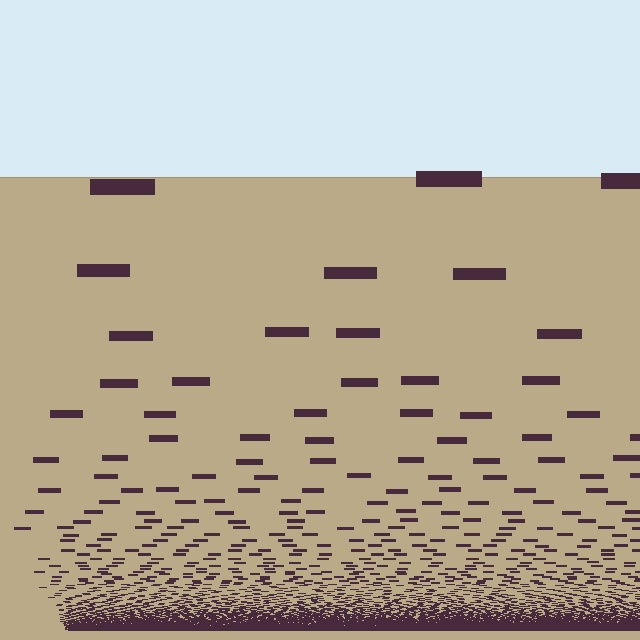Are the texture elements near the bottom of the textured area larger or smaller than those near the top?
Smaller. The gradient is inverted — elements near the bottom are smaller and denser.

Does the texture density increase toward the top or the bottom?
Density increases toward the bottom.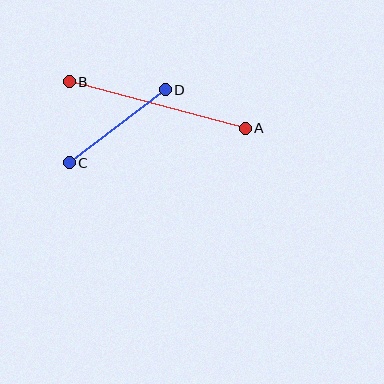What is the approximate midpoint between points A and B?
The midpoint is at approximately (157, 105) pixels.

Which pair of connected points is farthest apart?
Points A and B are farthest apart.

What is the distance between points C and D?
The distance is approximately 121 pixels.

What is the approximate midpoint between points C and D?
The midpoint is at approximately (117, 126) pixels.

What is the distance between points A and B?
The distance is approximately 182 pixels.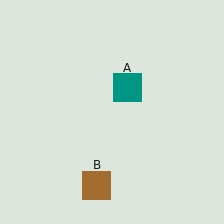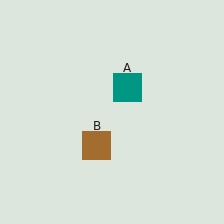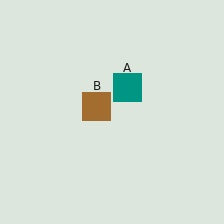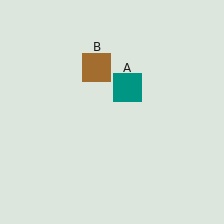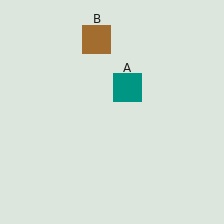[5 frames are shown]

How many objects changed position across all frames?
1 object changed position: brown square (object B).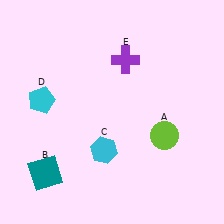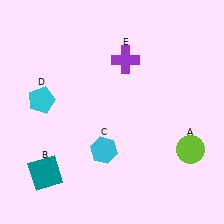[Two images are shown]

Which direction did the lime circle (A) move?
The lime circle (A) moved right.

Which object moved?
The lime circle (A) moved right.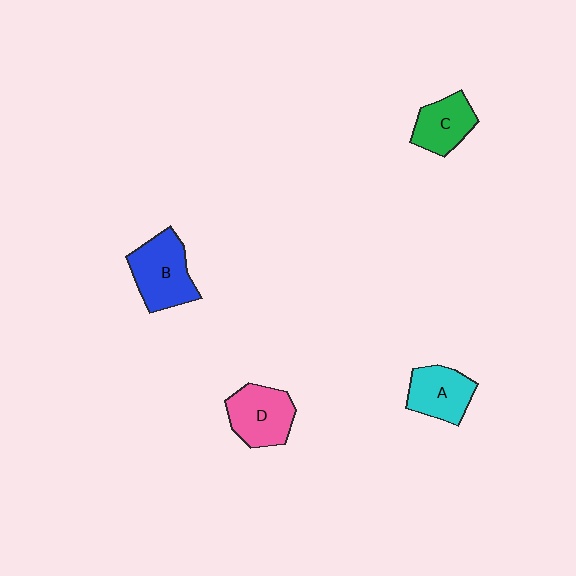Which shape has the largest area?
Shape B (blue).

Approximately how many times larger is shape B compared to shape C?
Approximately 1.4 times.